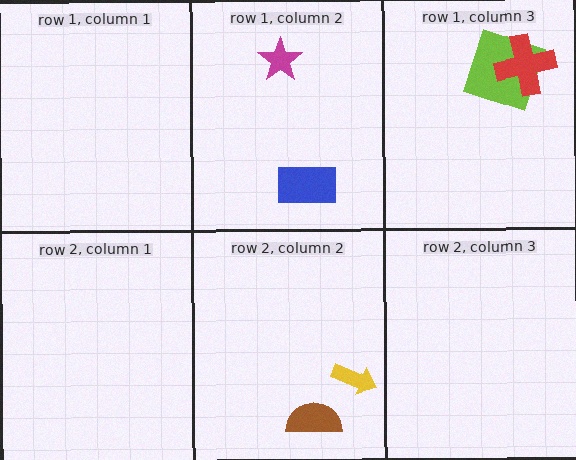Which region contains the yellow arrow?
The row 2, column 2 region.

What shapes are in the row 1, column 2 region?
The blue rectangle, the magenta star.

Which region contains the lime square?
The row 1, column 3 region.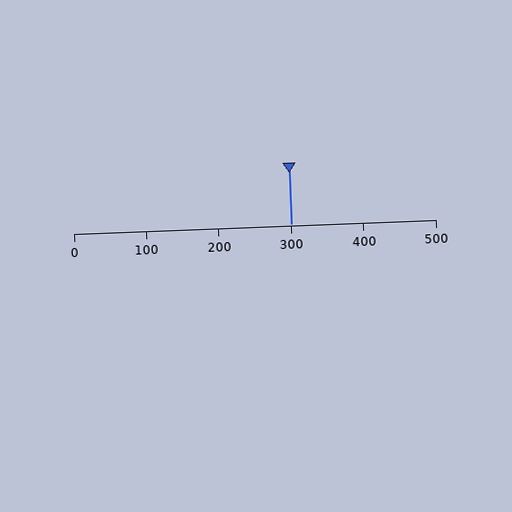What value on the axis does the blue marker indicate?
The marker indicates approximately 300.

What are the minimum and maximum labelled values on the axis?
The axis runs from 0 to 500.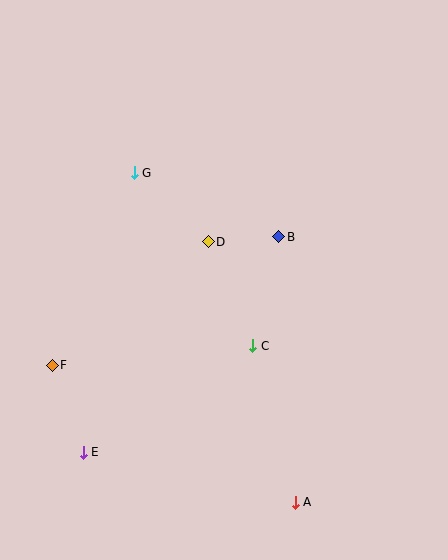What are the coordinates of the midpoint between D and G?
The midpoint between D and G is at (171, 207).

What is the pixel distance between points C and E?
The distance between C and E is 200 pixels.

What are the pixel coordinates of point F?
Point F is at (52, 365).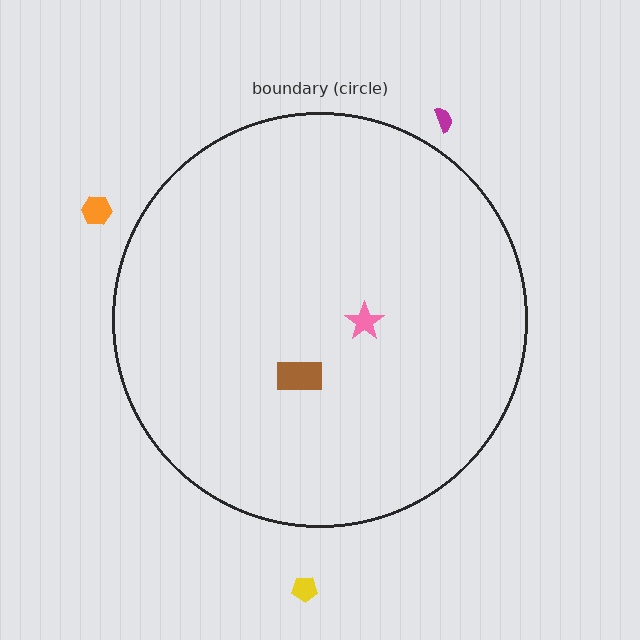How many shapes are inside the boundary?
2 inside, 3 outside.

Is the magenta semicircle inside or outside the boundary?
Outside.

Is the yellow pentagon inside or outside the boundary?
Outside.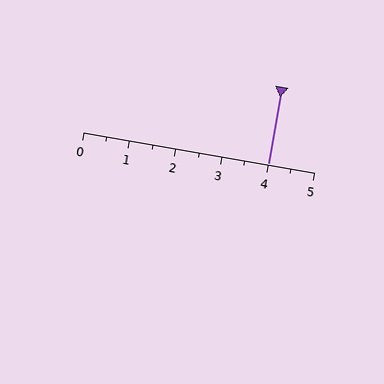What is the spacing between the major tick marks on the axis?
The major ticks are spaced 1 apart.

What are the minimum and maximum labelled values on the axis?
The axis runs from 0 to 5.